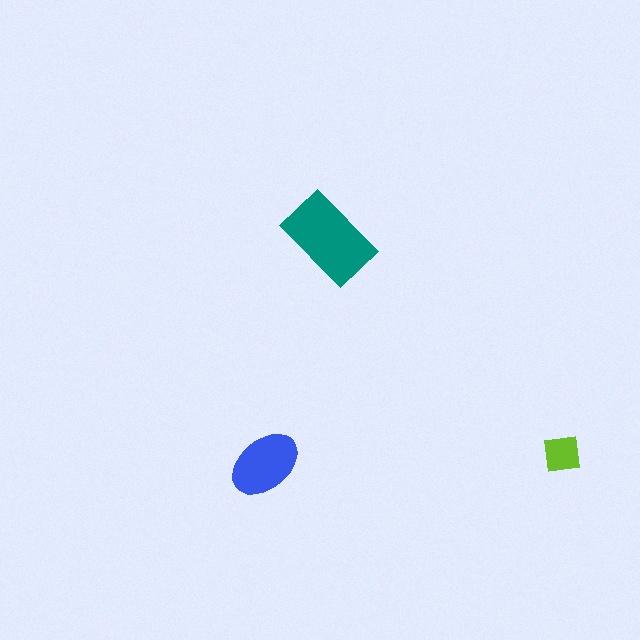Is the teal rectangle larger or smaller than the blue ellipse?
Larger.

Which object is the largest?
The teal rectangle.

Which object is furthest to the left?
The blue ellipse is leftmost.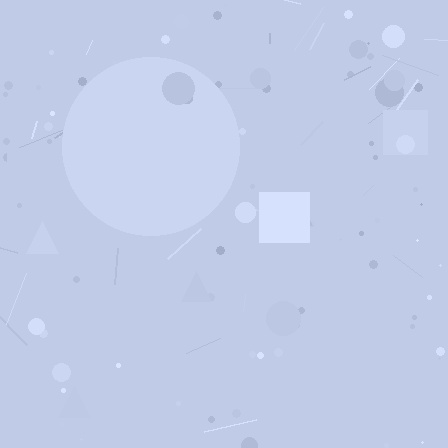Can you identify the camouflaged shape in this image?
The camouflaged shape is a circle.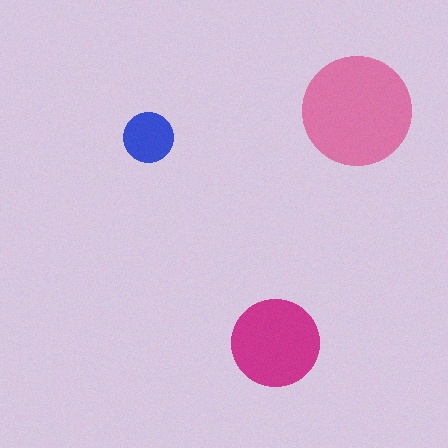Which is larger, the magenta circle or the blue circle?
The magenta one.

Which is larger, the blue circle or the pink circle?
The pink one.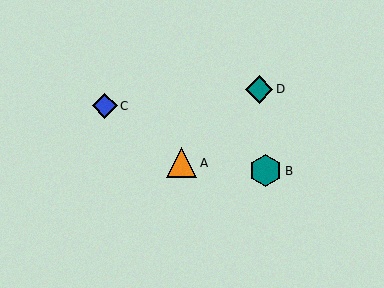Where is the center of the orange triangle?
The center of the orange triangle is at (182, 163).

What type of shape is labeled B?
Shape B is a teal hexagon.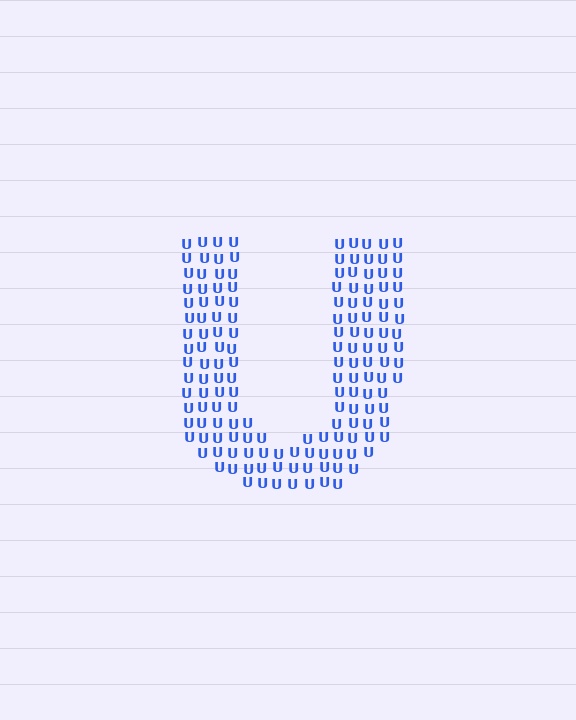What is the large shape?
The large shape is the letter U.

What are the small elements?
The small elements are letter U's.